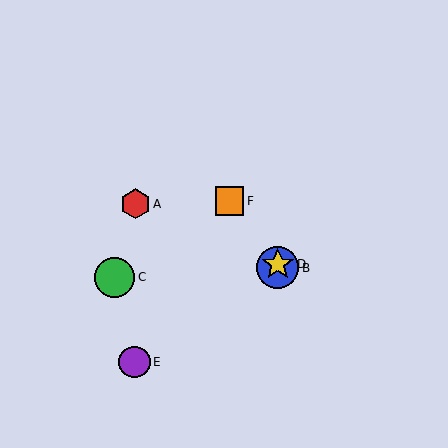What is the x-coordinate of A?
Object A is at x≈135.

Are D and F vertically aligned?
No, D is at x≈278 and F is at x≈230.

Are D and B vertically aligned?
Yes, both are at x≈278.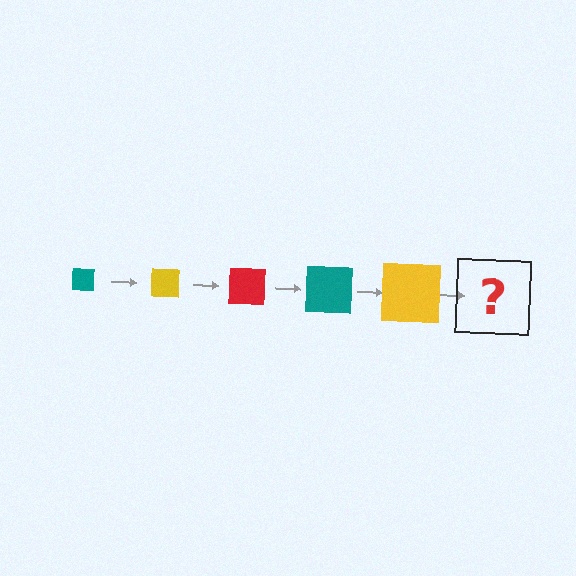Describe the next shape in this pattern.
It should be a red square, larger than the previous one.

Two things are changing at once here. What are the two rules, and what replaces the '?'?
The two rules are that the square grows larger each step and the color cycles through teal, yellow, and red. The '?' should be a red square, larger than the previous one.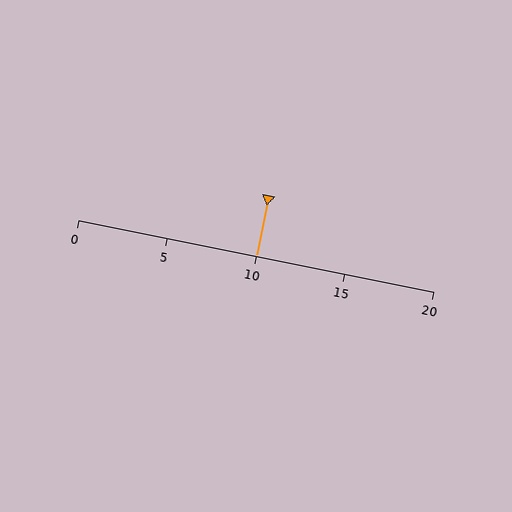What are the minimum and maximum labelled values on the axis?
The axis runs from 0 to 20.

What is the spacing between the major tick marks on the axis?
The major ticks are spaced 5 apart.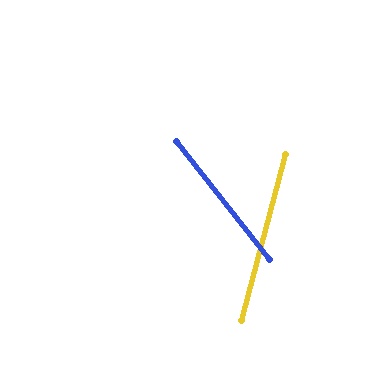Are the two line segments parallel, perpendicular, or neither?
Neither parallel nor perpendicular — they differ by about 53°.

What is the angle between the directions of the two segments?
Approximately 53 degrees.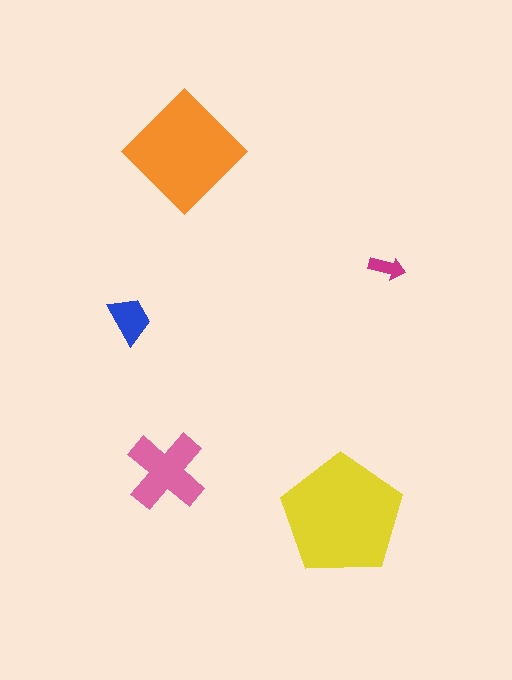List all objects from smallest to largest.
The magenta arrow, the blue trapezoid, the pink cross, the orange diamond, the yellow pentagon.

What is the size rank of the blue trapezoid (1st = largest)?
4th.